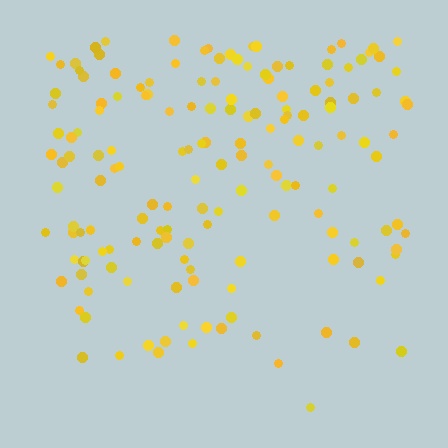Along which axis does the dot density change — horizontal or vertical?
Vertical.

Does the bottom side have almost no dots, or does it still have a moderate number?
Still a moderate number, just noticeably fewer than the top.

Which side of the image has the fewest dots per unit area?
The bottom.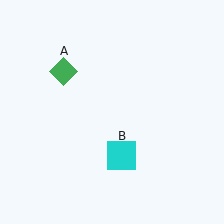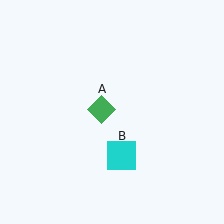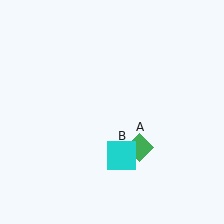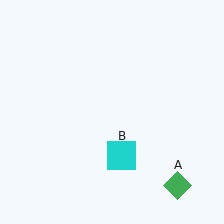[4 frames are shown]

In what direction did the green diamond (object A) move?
The green diamond (object A) moved down and to the right.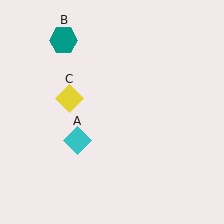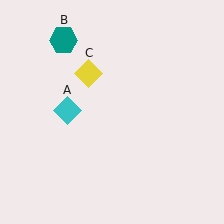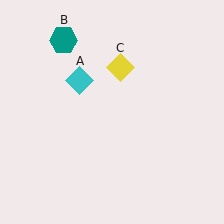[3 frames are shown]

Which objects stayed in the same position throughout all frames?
Teal hexagon (object B) remained stationary.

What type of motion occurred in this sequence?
The cyan diamond (object A), yellow diamond (object C) rotated clockwise around the center of the scene.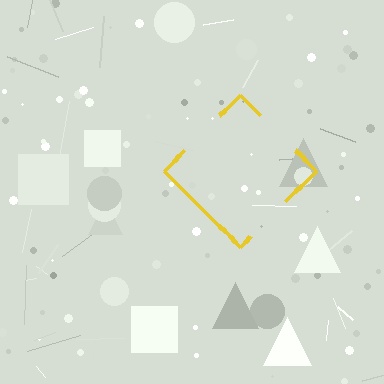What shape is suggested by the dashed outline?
The dashed outline suggests a diamond.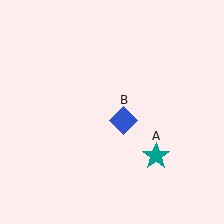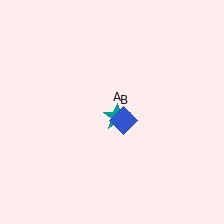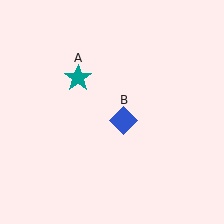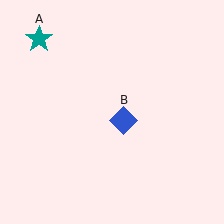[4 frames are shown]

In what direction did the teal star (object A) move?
The teal star (object A) moved up and to the left.